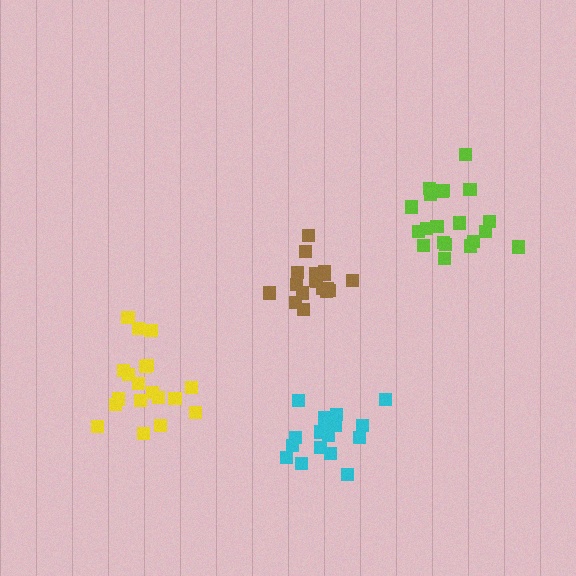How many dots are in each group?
Group 1: 18 dots, Group 2: 19 dots, Group 3: 20 dots, Group 4: 18 dots (75 total).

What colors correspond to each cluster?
The clusters are colored: cyan, yellow, lime, brown.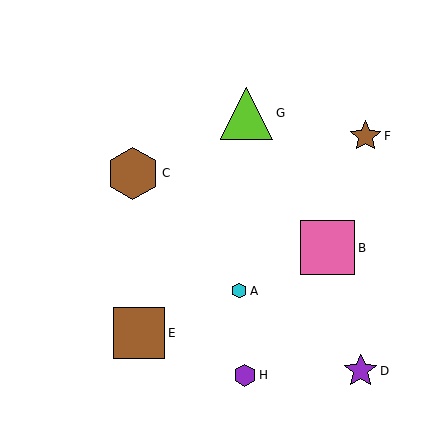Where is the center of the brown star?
The center of the brown star is at (366, 136).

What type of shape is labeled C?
Shape C is a brown hexagon.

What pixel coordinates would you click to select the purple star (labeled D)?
Click at (361, 371) to select the purple star D.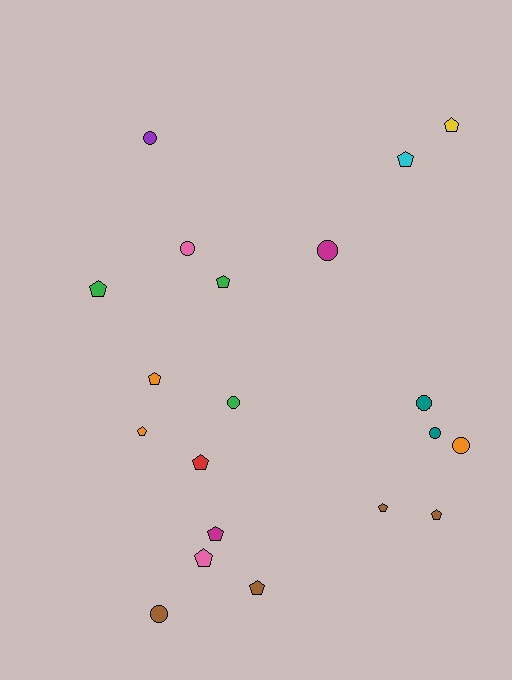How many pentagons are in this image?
There are 12 pentagons.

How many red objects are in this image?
There is 1 red object.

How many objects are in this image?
There are 20 objects.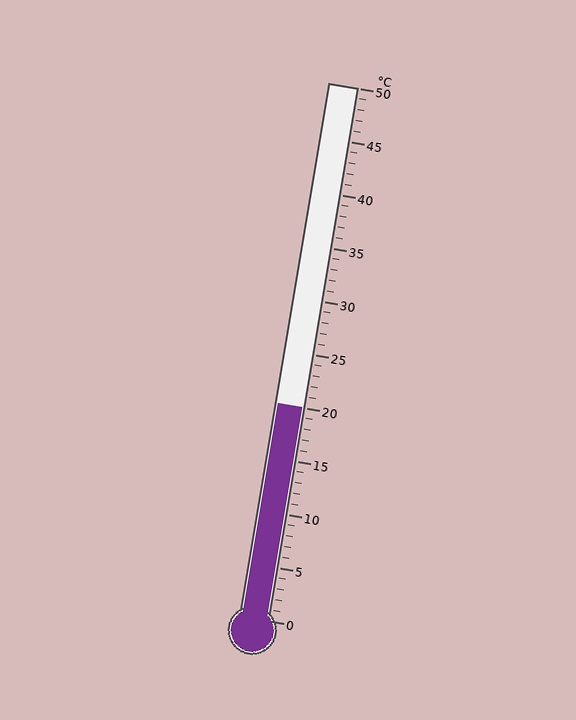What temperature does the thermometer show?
The thermometer shows approximately 20°C.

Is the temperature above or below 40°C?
The temperature is below 40°C.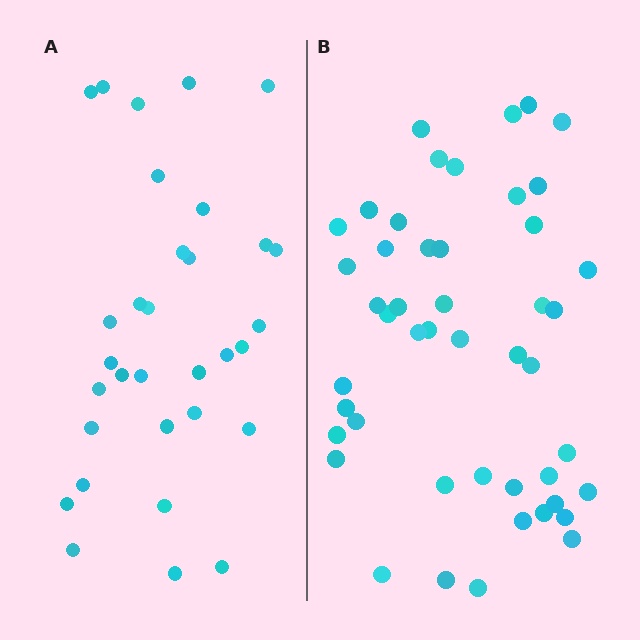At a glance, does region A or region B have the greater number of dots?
Region B (the right region) has more dots.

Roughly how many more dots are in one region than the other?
Region B has approximately 15 more dots than region A.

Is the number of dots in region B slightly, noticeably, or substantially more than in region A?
Region B has substantially more. The ratio is roughly 1.5 to 1.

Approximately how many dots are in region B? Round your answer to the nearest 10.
About 50 dots. (The exact count is 47, which rounds to 50.)